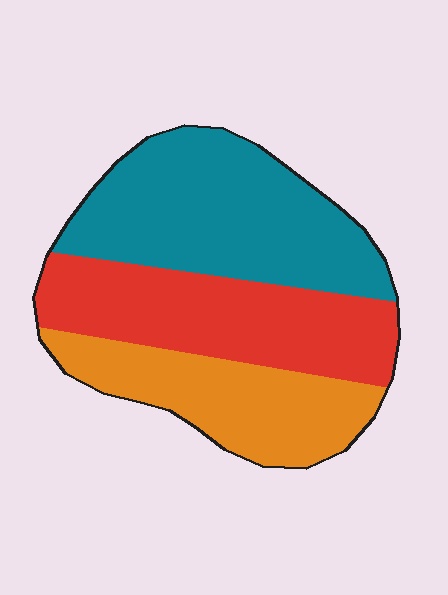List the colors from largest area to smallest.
From largest to smallest: teal, red, orange.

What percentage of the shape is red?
Red takes up about one third (1/3) of the shape.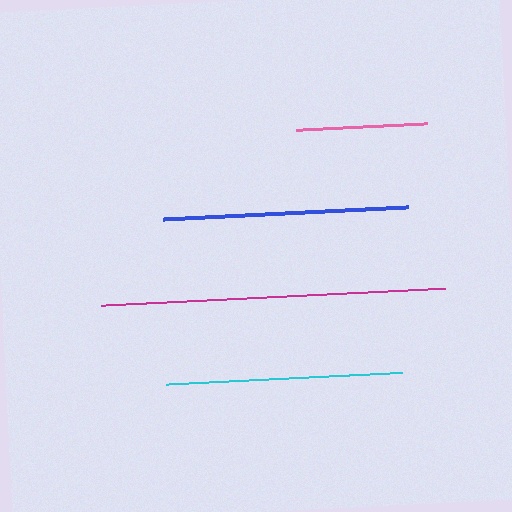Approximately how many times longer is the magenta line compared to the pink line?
The magenta line is approximately 2.6 times the length of the pink line.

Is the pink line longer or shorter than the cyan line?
The cyan line is longer than the pink line.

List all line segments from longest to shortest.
From longest to shortest: magenta, blue, cyan, pink.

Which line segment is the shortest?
The pink line is the shortest at approximately 131 pixels.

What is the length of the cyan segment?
The cyan segment is approximately 236 pixels long.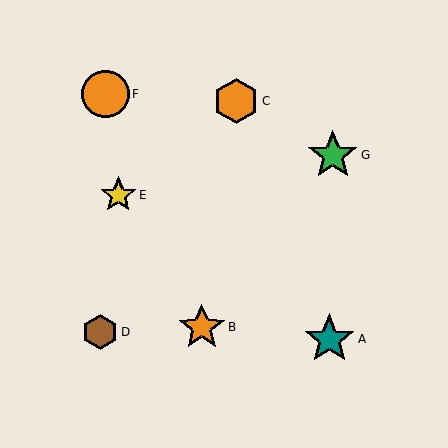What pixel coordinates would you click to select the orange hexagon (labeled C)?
Click at (236, 101) to select the orange hexagon C.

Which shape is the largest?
The teal star (labeled A) is the largest.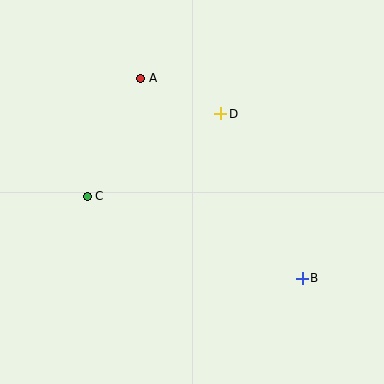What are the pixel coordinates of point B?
Point B is at (302, 279).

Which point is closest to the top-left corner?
Point A is closest to the top-left corner.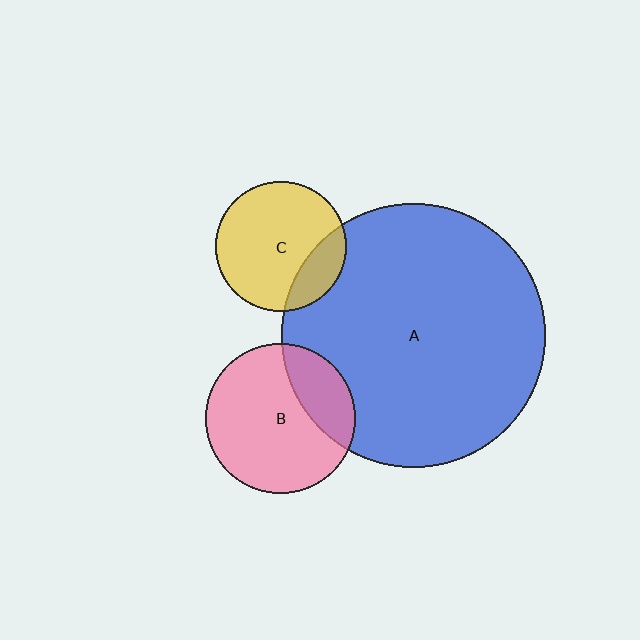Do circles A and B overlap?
Yes.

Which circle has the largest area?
Circle A (blue).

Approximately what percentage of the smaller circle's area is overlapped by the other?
Approximately 25%.